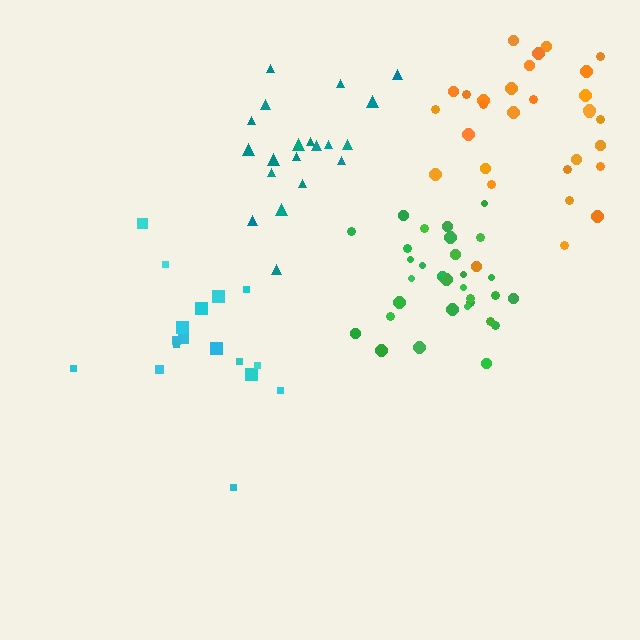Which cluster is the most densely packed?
Green.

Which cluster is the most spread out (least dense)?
Cyan.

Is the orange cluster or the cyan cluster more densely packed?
Orange.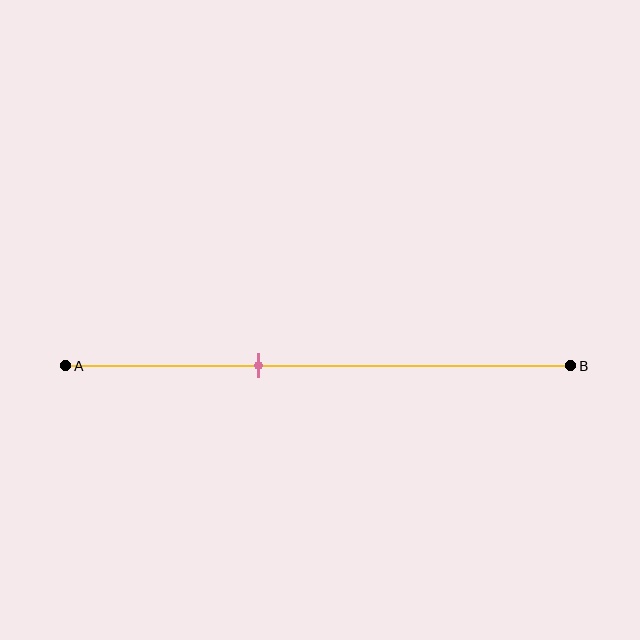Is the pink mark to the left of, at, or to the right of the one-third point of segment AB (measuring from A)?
The pink mark is to the right of the one-third point of segment AB.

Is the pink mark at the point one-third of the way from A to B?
No, the mark is at about 40% from A, not at the 33% one-third point.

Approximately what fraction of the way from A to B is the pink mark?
The pink mark is approximately 40% of the way from A to B.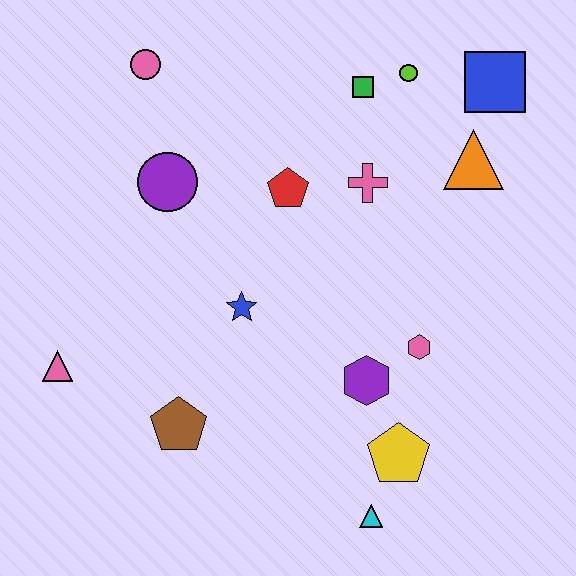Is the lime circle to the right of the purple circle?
Yes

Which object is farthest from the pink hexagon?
The pink circle is farthest from the pink hexagon.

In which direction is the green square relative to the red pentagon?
The green square is above the red pentagon.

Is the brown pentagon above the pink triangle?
No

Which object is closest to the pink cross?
The red pentagon is closest to the pink cross.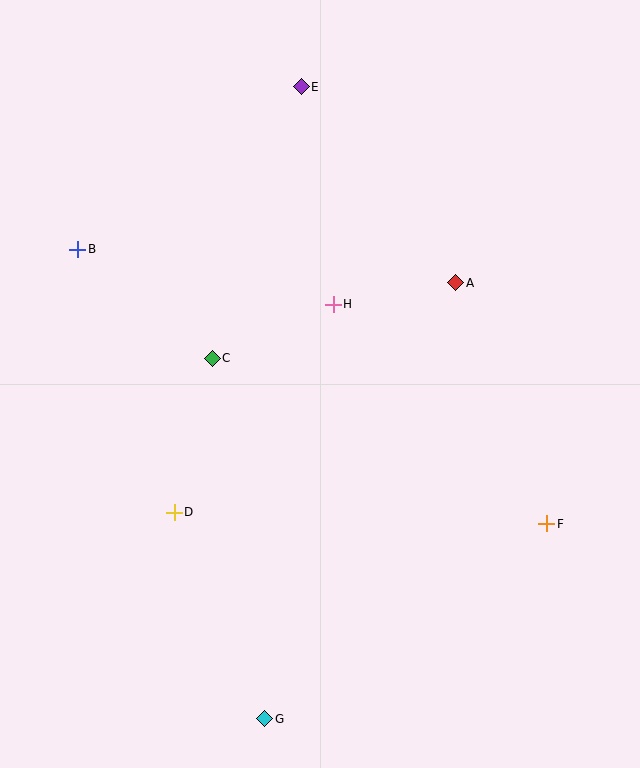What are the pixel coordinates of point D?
Point D is at (174, 512).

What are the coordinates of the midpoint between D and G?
The midpoint between D and G is at (220, 616).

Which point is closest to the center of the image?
Point H at (333, 304) is closest to the center.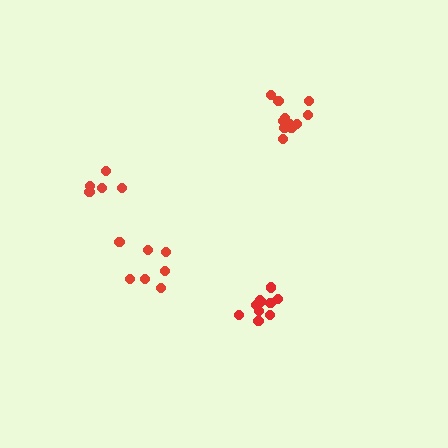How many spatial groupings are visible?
There are 4 spatial groupings.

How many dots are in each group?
Group 1: 11 dots, Group 2: 7 dots, Group 3: 5 dots, Group 4: 10 dots (33 total).